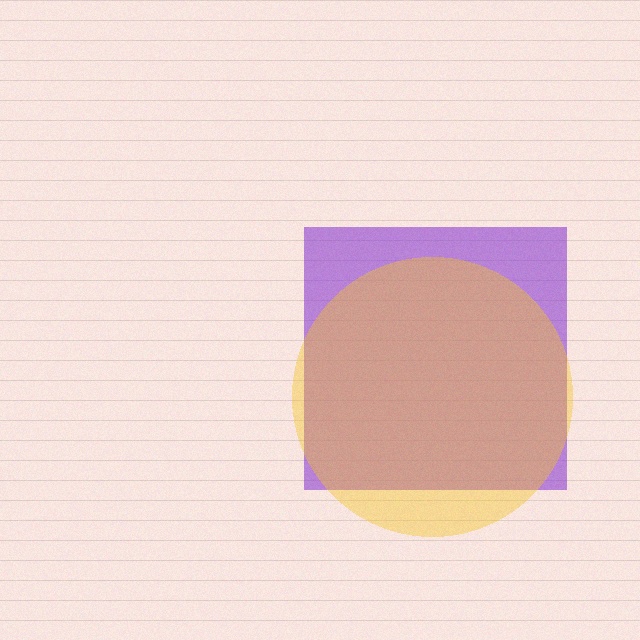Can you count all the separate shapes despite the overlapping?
Yes, there are 2 separate shapes.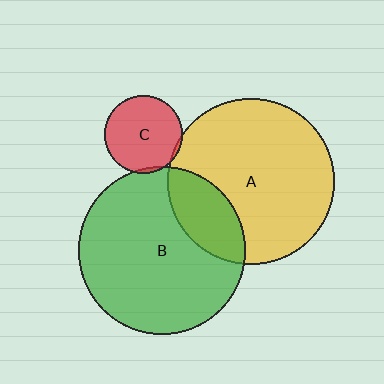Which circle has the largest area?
Circle B (green).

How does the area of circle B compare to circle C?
Approximately 4.6 times.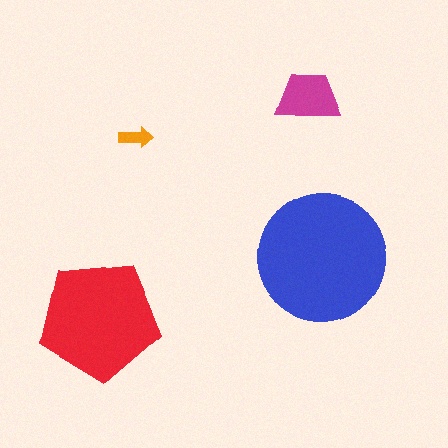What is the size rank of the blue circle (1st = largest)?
1st.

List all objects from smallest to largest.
The orange arrow, the magenta trapezoid, the red pentagon, the blue circle.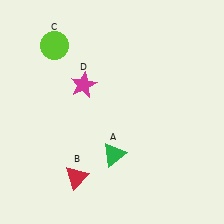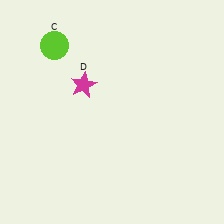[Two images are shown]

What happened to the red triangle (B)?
The red triangle (B) was removed in Image 2. It was in the bottom-left area of Image 1.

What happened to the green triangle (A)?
The green triangle (A) was removed in Image 2. It was in the bottom-right area of Image 1.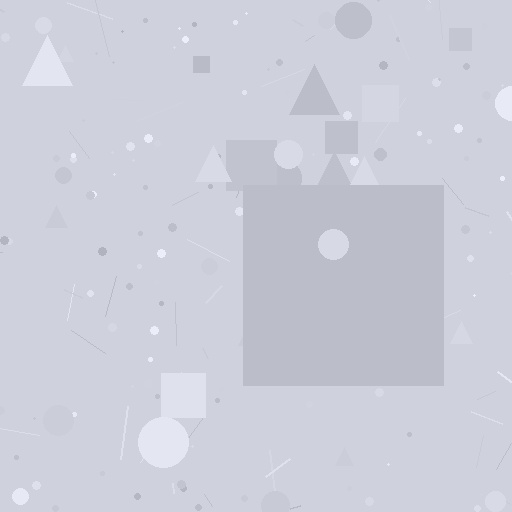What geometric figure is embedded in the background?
A square is embedded in the background.